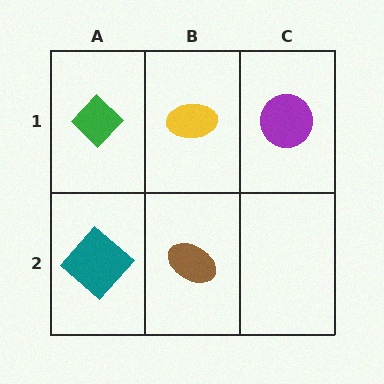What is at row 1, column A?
A green diamond.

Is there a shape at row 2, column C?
No, that cell is empty.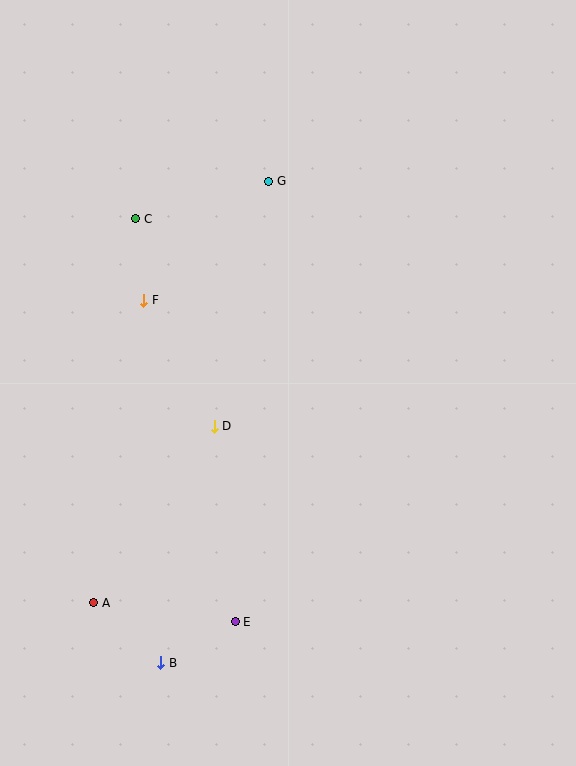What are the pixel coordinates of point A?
Point A is at (94, 603).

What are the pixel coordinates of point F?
Point F is at (144, 300).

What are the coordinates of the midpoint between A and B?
The midpoint between A and B is at (127, 633).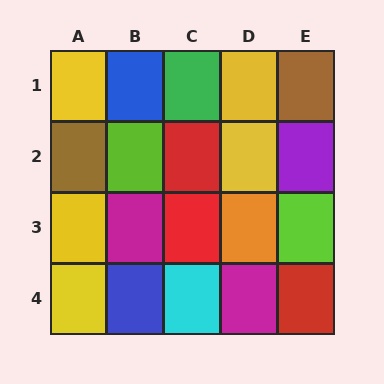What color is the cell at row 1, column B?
Blue.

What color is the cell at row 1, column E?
Brown.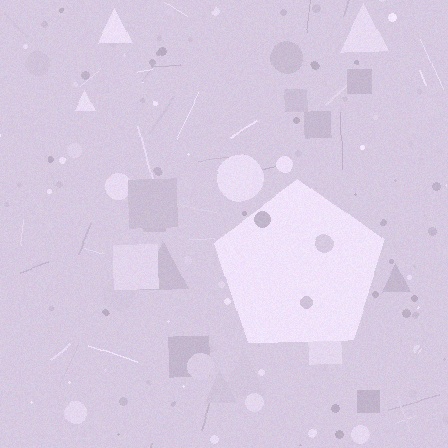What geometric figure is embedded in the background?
A pentagon is embedded in the background.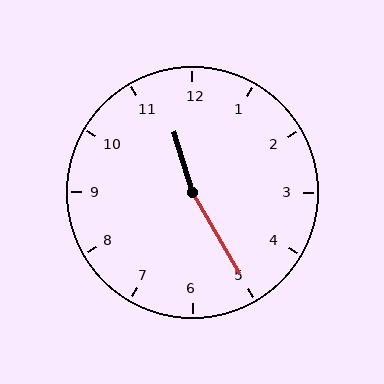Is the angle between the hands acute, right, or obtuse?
It is obtuse.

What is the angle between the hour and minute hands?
Approximately 168 degrees.